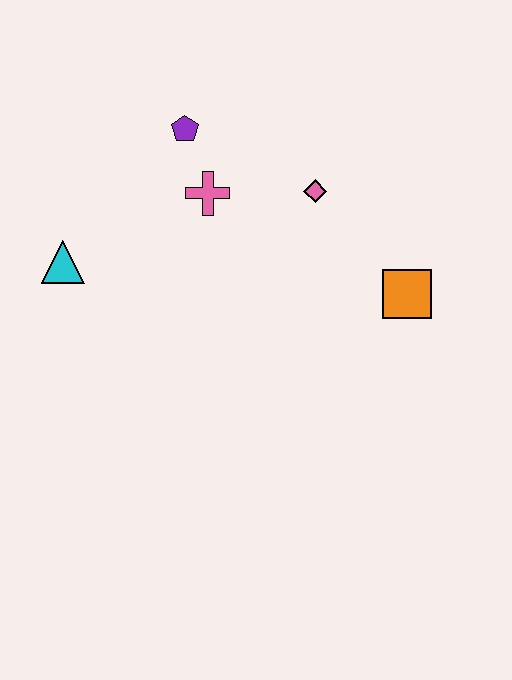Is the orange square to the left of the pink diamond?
No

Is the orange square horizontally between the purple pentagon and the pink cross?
No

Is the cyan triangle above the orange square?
Yes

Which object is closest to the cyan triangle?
The pink cross is closest to the cyan triangle.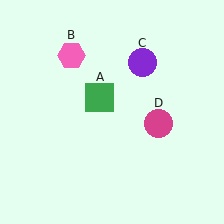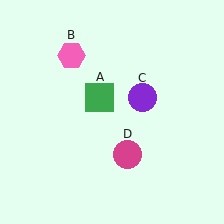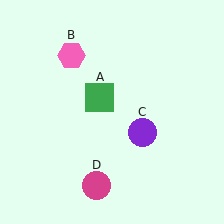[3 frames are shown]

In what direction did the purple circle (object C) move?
The purple circle (object C) moved down.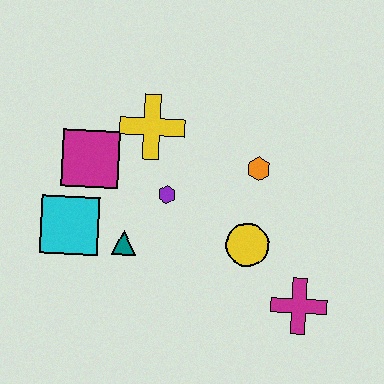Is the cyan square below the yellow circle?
No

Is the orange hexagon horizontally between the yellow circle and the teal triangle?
No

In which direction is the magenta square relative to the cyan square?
The magenta square is above the cyan square.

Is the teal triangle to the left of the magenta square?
No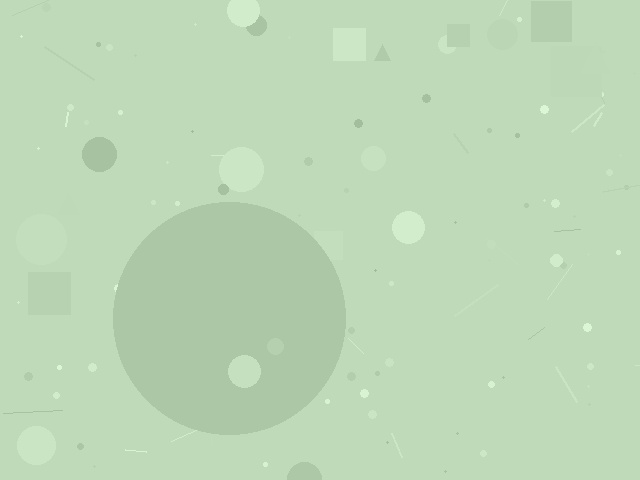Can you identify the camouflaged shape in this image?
The camouflaged shape is a circle.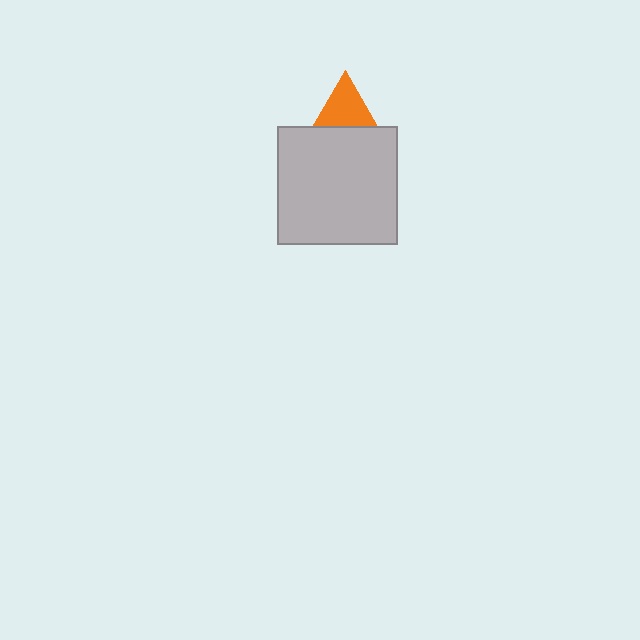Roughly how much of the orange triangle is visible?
About half of it is visible (roughly 52%).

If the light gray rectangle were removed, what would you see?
You would see the complete orange triangle.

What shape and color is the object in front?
The object in front is a light gray rectangle.